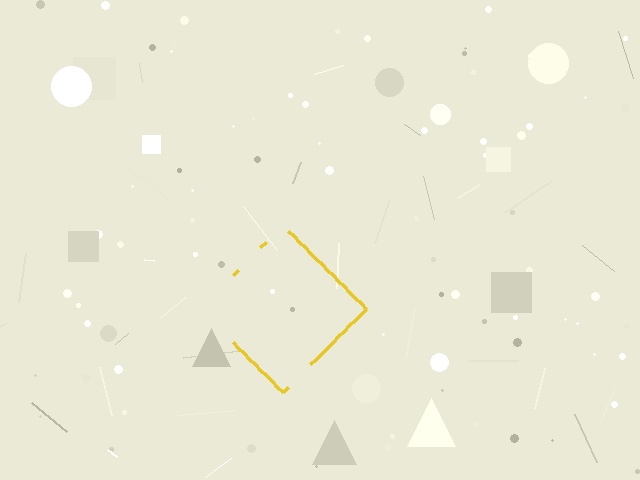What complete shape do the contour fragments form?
The contour fragments form a diamond.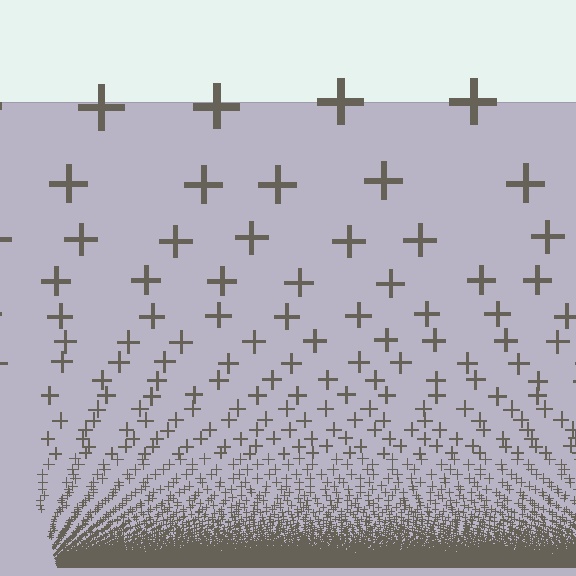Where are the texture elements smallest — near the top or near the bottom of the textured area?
Near the bottom.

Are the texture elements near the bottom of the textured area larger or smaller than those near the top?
Smaller. The gradient is inverted — elements near the bottom are smaller and denser.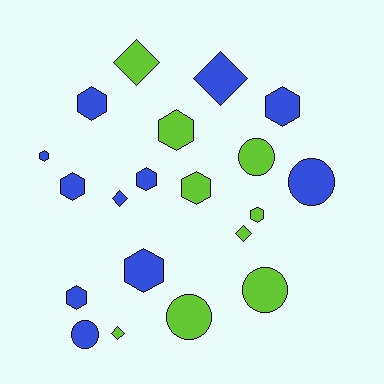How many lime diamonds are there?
There are 3 lime diamonds.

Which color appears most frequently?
Blue, with 11 objects.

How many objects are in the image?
There are 20 objects.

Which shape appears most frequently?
Hexagon, with 10 objects.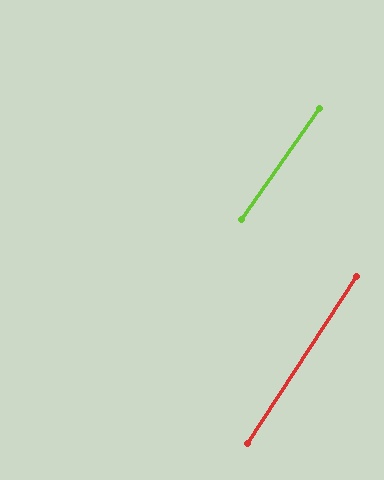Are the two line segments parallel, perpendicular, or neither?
Parallel — their directions differ by only 2.0°.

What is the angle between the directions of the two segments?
Approximately 2 degrees.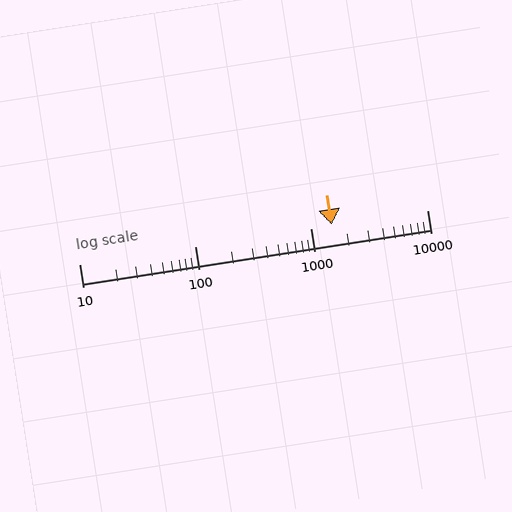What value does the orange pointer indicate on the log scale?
The pointer indicates approximately 1500.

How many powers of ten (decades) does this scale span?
The scale spans 3 decades, from 10 to 10000.